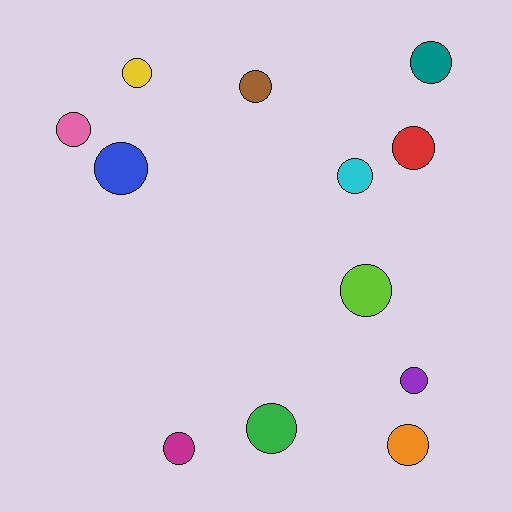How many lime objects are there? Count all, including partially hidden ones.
There is 1 lime object.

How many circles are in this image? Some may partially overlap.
There are 12 circles.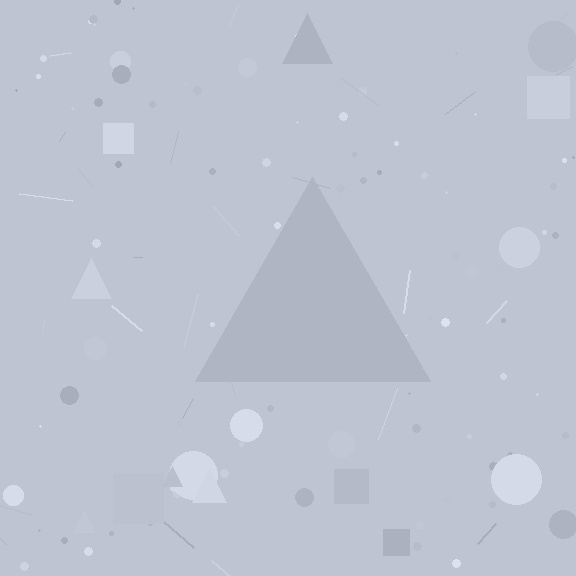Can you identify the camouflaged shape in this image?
The camouflaged shape is a triangle.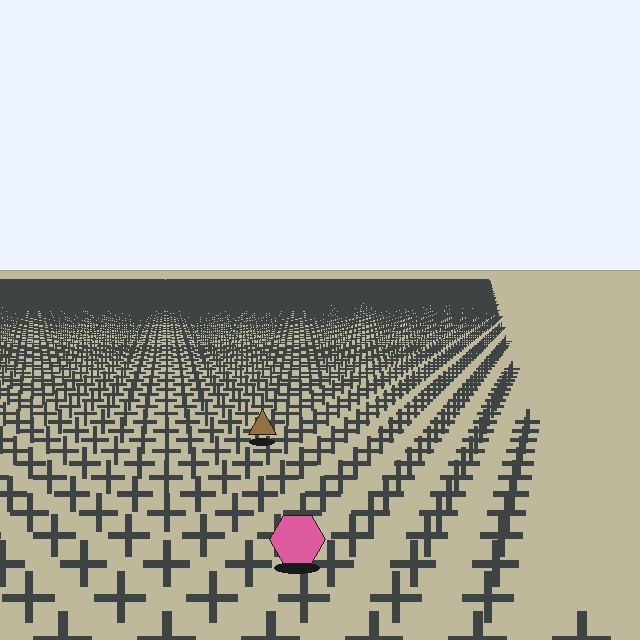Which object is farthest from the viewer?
The brown triangle is farthest from the viewer. It appears smaller and the ground texture around it is denser.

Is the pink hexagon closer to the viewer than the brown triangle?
Yes. The pink hexagon is closer — you can tell from the texture gradient: the ground texture is coarser near it.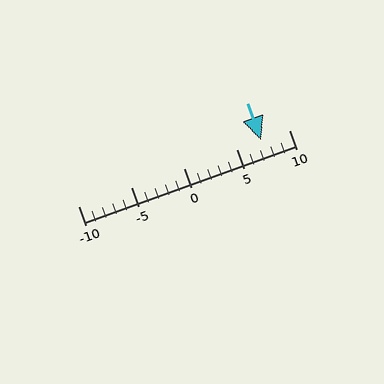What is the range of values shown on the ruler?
The ruler shows values from -10 to 10.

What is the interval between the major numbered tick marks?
The major tick marks are spaced 5 units apart.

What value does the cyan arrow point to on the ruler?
The cyan arrow points to approximately 7.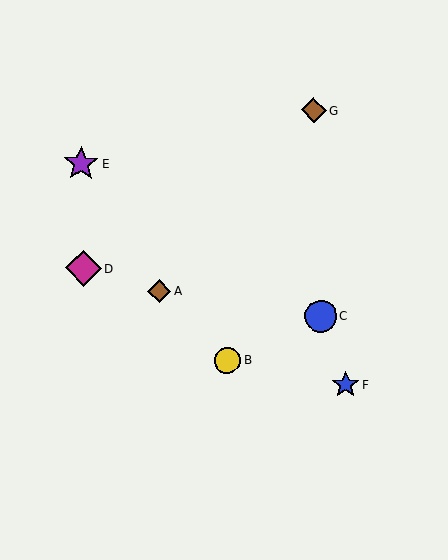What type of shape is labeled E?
Shape E is a purple star.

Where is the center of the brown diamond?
The center of the brown diamond is at (159, 291).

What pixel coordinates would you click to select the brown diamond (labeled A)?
Click at (159, 291) to select the brown diamond A.